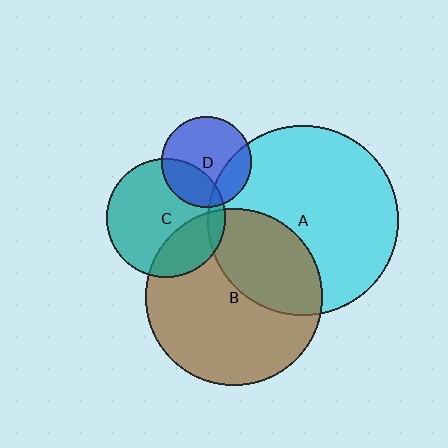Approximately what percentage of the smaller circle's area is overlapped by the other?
Approximately 10%.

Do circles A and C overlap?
Yes.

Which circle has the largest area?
Circle A (cyan).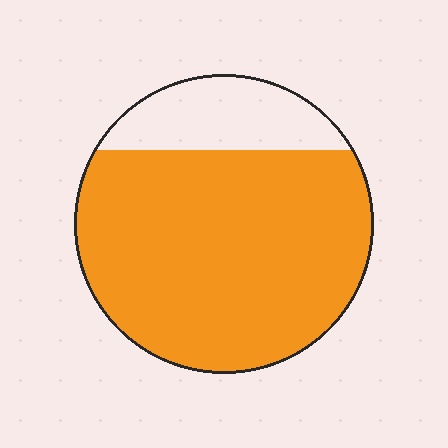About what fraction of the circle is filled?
About four fifths (4/5).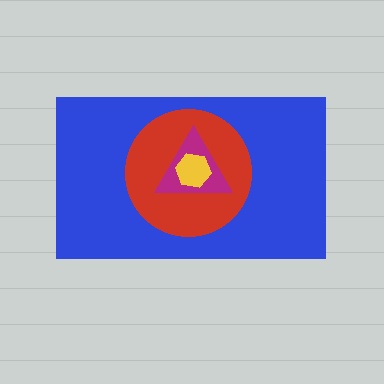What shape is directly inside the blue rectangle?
The red circle.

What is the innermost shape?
The yellow hexagon.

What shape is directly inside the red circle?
The magenta triangle.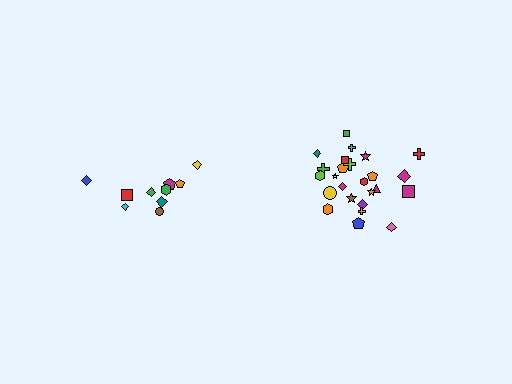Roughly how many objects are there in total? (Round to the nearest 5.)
Roughly 35 objects in total.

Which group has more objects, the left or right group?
The right group.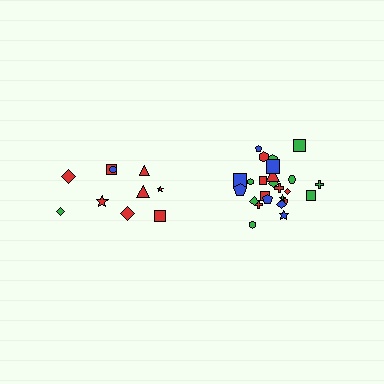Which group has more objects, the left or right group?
The right group.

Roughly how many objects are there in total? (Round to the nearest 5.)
Roughly 35 objects in total.